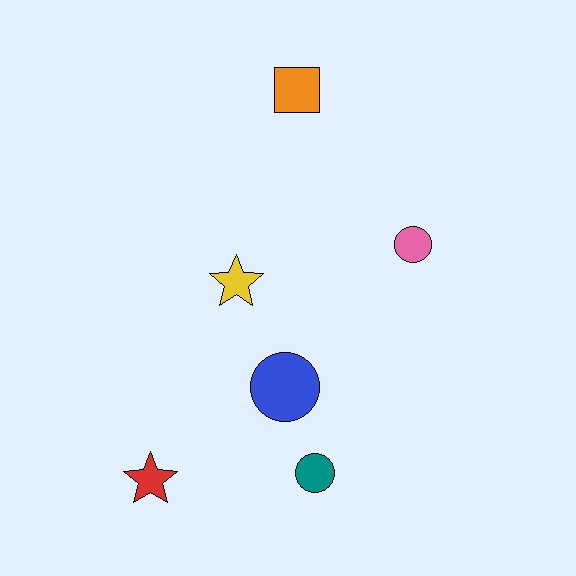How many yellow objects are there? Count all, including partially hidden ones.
There is 1 yellow object.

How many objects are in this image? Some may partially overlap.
There are 6 objects.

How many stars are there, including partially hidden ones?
There are 2 stars.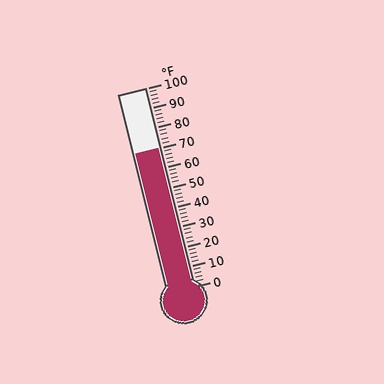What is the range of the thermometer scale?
The thermometer scale ranges from 0°F to 100°F.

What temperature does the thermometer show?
The thermometer shows approximately 70°F.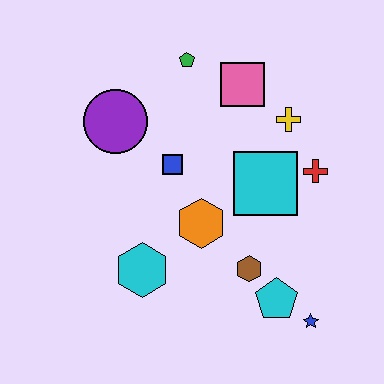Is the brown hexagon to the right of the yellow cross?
No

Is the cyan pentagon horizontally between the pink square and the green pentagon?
No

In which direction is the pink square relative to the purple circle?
The pink square is to the right of the purple circle.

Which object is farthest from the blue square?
The blue star is farthest from the blue square.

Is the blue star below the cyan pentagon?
Yes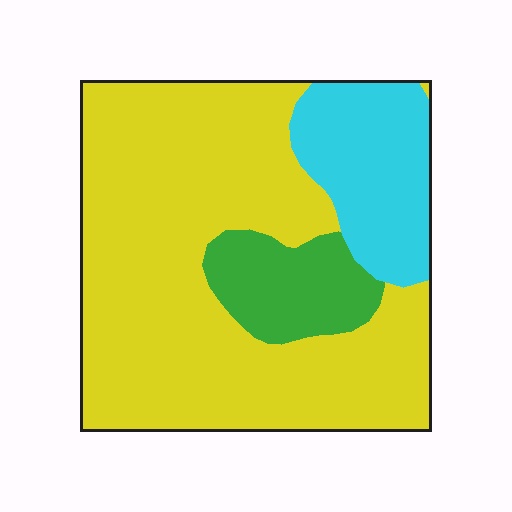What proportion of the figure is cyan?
Cyan covers about 20% of the figure.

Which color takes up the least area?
Green, at roughly 10%.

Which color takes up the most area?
Yellow, at roughly 70%.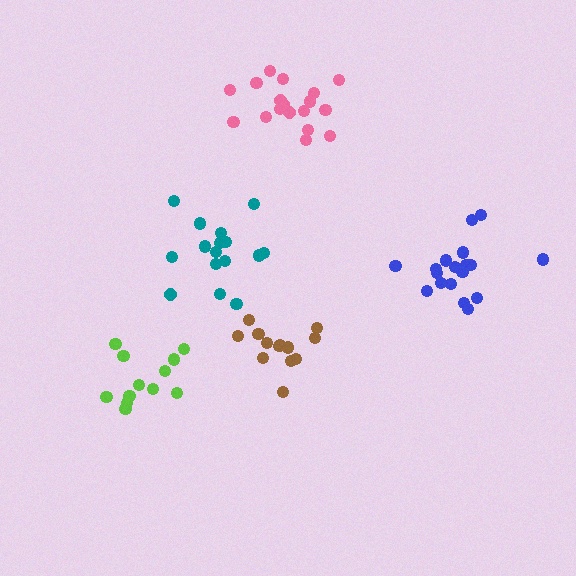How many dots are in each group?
Group 1: 18 dots, Group 2: 13 dots, Group 3: 18 dots, Group 4: 16 dots, Group 5: 12 dots (77 total).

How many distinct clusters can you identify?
There are 5 distinct clusters.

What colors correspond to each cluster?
The clusters are colored: pink, brown, blue, teal, lime.